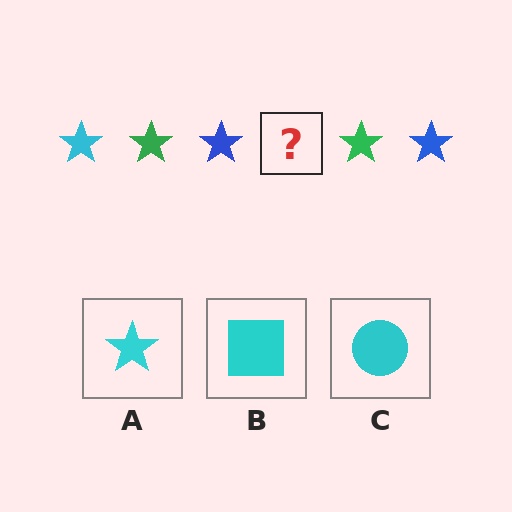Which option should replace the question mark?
Option A.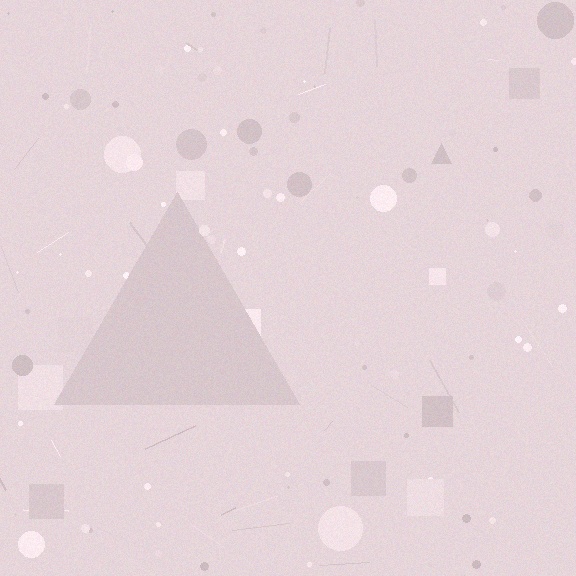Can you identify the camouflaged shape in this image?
The camouflaged shape is a triangle.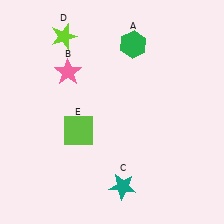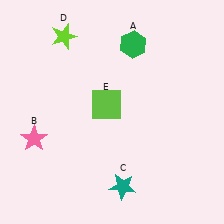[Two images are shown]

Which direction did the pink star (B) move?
The pink star (B) moved down.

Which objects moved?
The objects that moved are: the pink star (B), the lime square (E).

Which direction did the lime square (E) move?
The lime square (E) moved right.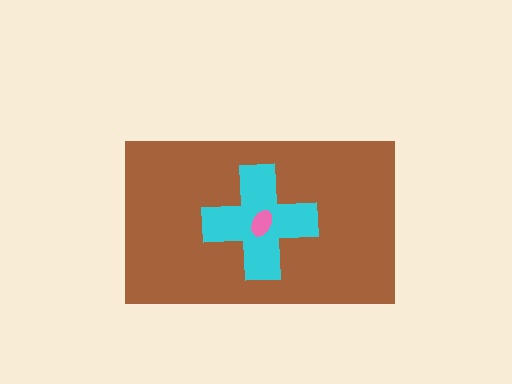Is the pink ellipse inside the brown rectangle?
Yes.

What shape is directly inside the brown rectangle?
The cyan cross.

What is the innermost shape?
The pink ellipse.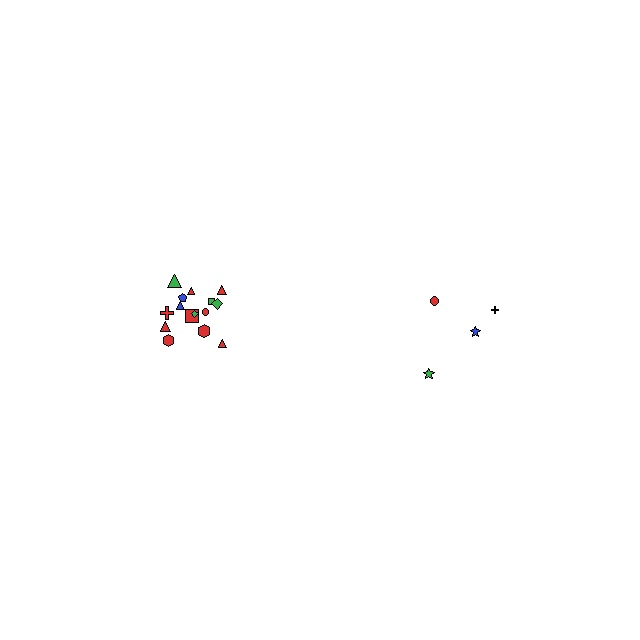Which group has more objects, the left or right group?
The left group.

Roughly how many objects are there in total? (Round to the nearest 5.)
Roughly 20 objects in total.